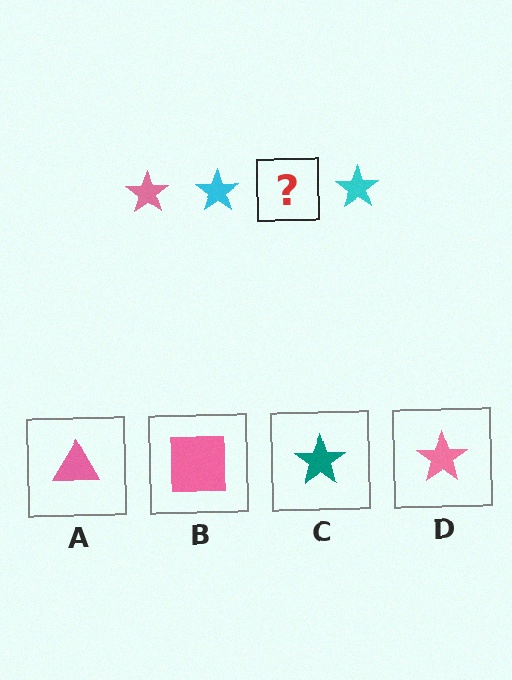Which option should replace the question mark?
Option D.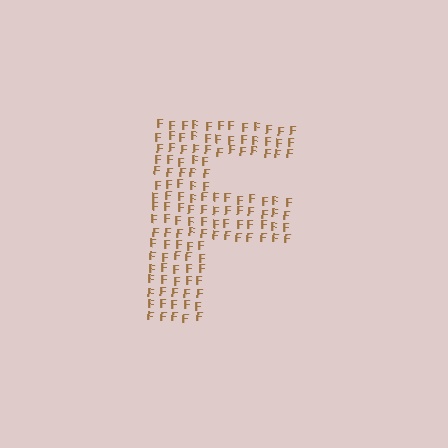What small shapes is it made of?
It is made of small letter F's.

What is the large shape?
The large shape is the letter F.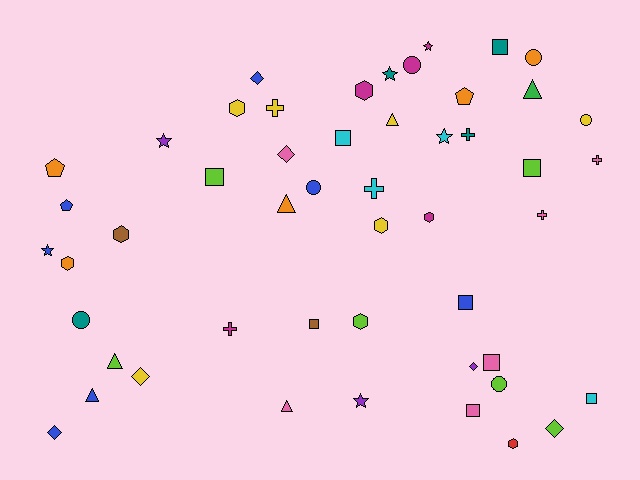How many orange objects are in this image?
There are 5 orange objects.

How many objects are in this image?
There are 50 objects.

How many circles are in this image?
There are 6 circles.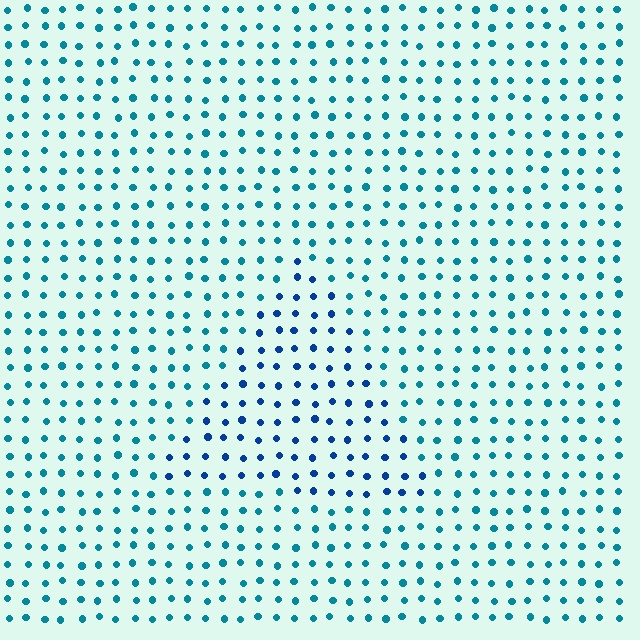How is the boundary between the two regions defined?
The boundary is defined purely by a slight shift in hue (about 31 degrees). Spacing, size, and orientation are identical on both sides.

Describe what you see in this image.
The image is filled with small teal elements in a uniform arrangement. A triangle-shaped region is visible where the elements are tinted to a slightly different hue, forming a subtle color boundary.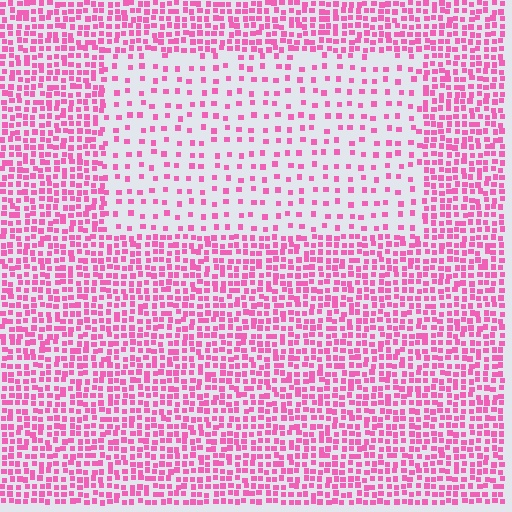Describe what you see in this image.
The image contains small pink elements arranged at two different densities. A rectangle-shaped region is visible where the elements are less densely packed than the surrounding area.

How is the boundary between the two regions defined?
The boundary is defined by a change in element density (approximately 2.7x ratio). All elements are the same color, size, and shape.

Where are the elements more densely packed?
The elements are more densely packed outside the rectangle boundary.